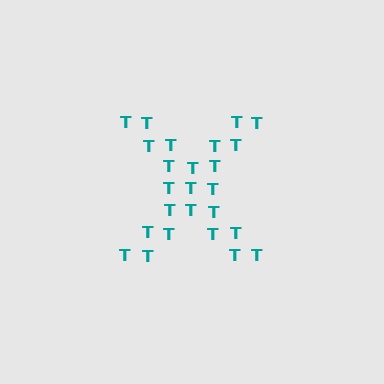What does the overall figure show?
The overall figure shows the letter X.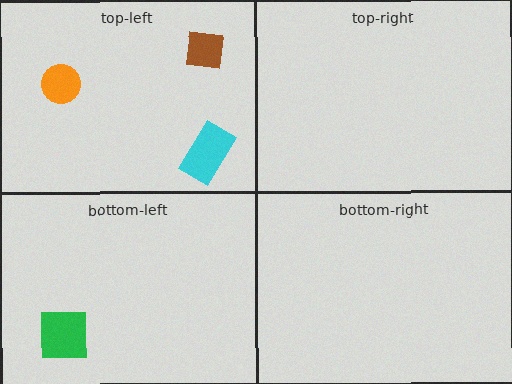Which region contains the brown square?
The top-left region.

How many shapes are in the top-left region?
3.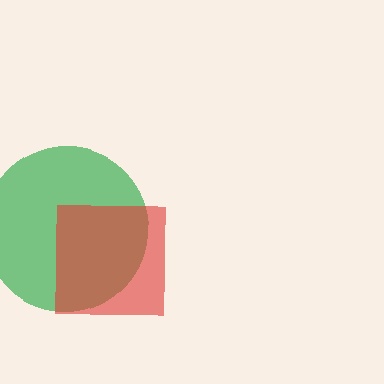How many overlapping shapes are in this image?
There are 2 overlapping shapes in the image.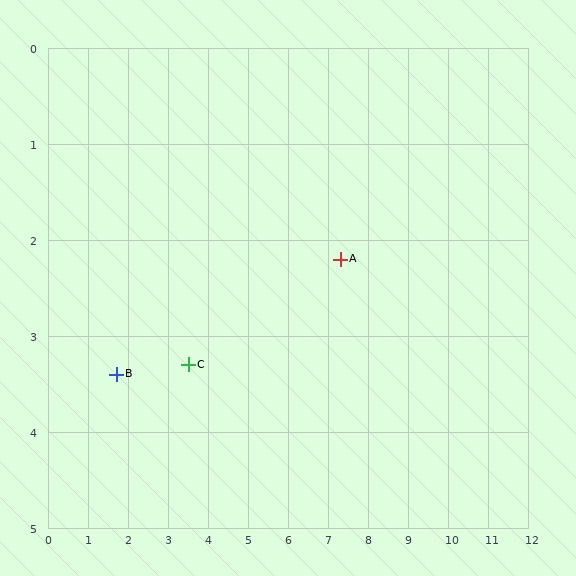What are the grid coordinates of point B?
Point B is at approximately (1.7, 3.4).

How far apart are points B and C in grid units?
Points B and C are about 1.8 grid units apart.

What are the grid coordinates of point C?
Point C is at approximately (3.5, 3.3).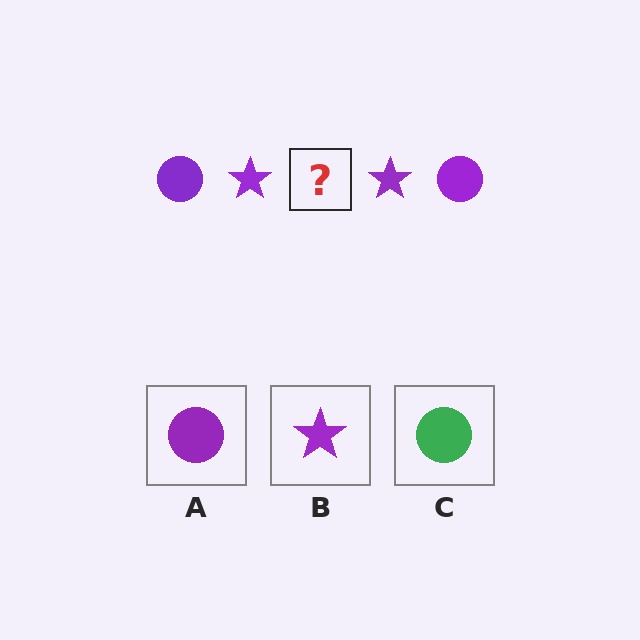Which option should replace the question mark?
Option A.